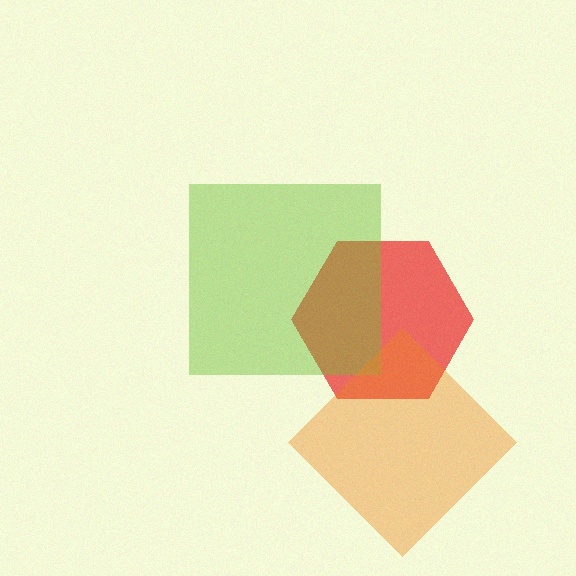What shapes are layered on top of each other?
The layered shapes are: a red hexagon, a lime square, an orange diamond.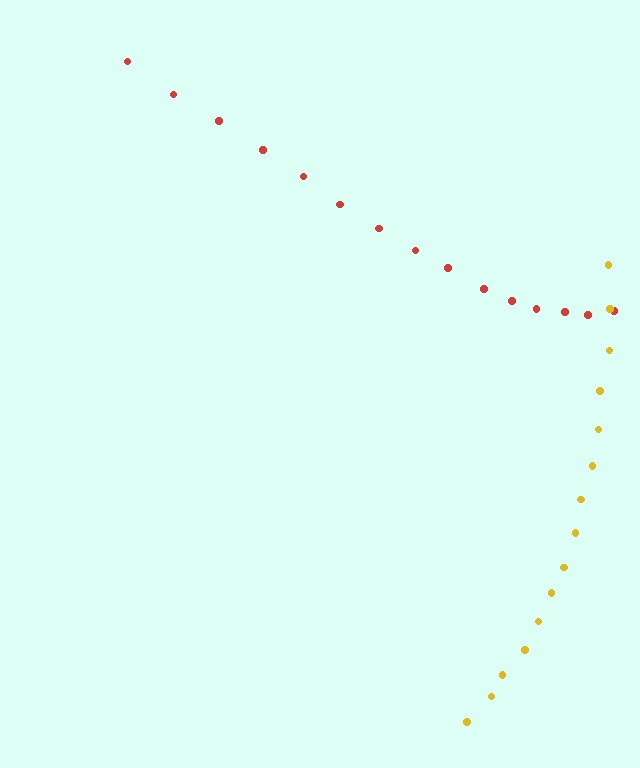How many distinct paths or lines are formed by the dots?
There are 2 distinct paths.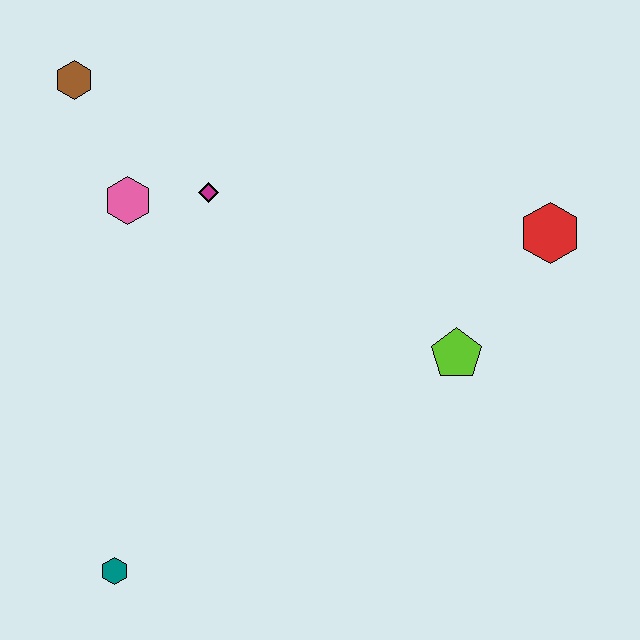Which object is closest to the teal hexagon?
The pink hexagon is closest to the teal hexagon.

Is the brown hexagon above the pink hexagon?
Yes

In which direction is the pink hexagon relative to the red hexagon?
The pink hexagon is to the left of the red hexagon.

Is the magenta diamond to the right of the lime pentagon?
No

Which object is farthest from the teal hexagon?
The red hexagon is farthest from the teal hexagon.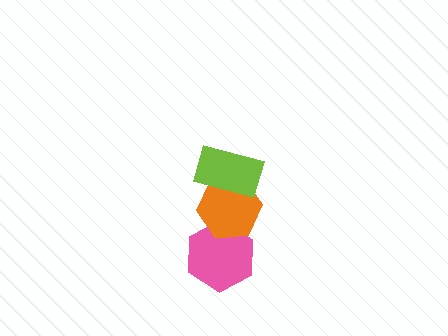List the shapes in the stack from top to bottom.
From top to bottom: the lime rectangle, the orange hexagon, the pink hexagon.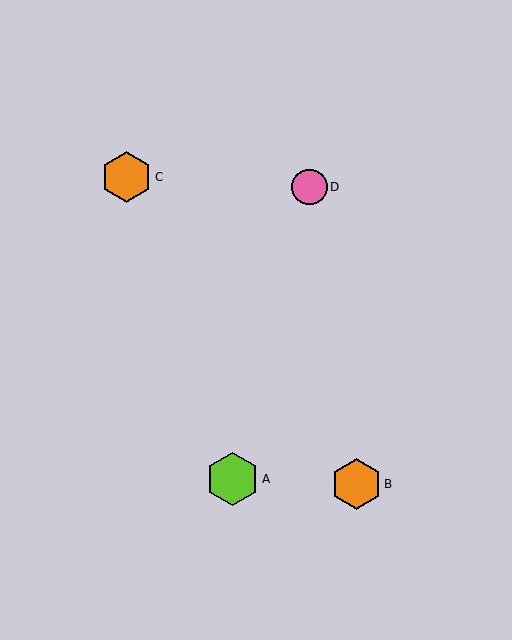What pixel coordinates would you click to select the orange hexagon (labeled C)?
Click at (126, 177) to select the orange hexagon C.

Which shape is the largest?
The lime hexagon (labeled A) is the largest.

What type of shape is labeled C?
Shape C is an orange hexagon.